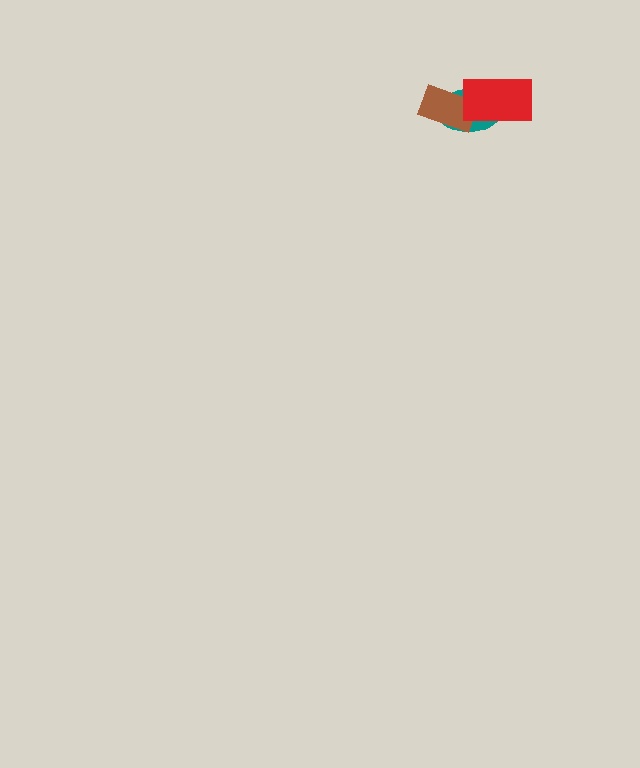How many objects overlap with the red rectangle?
2 objects overlap with the red rectangle.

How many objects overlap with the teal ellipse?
2 objects overlap with the teal ellipse.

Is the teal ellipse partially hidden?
Yes, it is partially covered by another shape.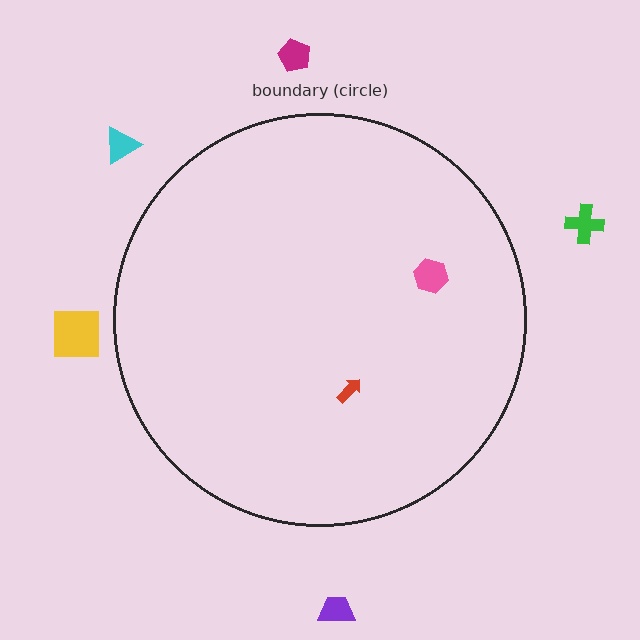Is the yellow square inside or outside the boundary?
Outside.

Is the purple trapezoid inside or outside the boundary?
Outside.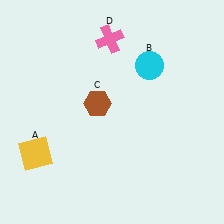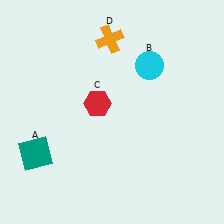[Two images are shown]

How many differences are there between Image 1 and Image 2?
There are 3 differences between the two images.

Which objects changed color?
A changed from yellow to teal. C changed from brown to red. D changed from pink to orange.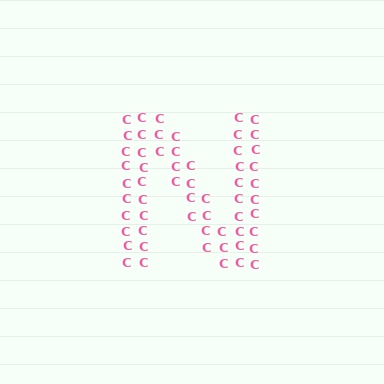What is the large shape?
The large shape is the letter N.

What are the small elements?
The small elements are letter C's.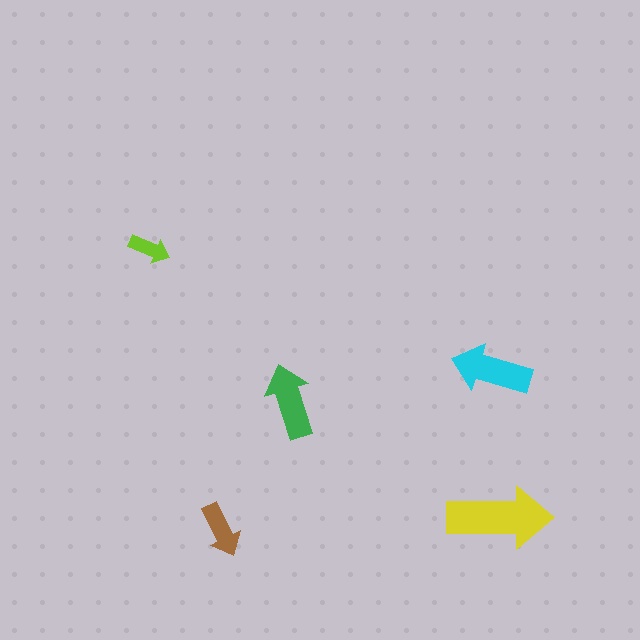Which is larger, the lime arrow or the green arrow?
The green one.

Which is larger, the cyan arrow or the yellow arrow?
The yellow one.